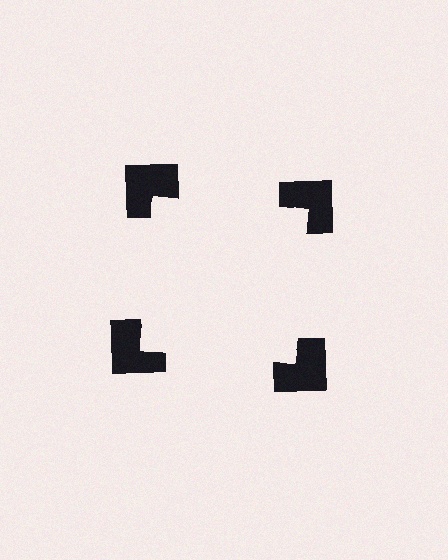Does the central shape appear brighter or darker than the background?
It typically appears slightly brighter than the background, even though no actual brightness change is drawn.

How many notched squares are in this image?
There are 4 — one at each vertex of the illusory square.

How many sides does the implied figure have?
4 sides.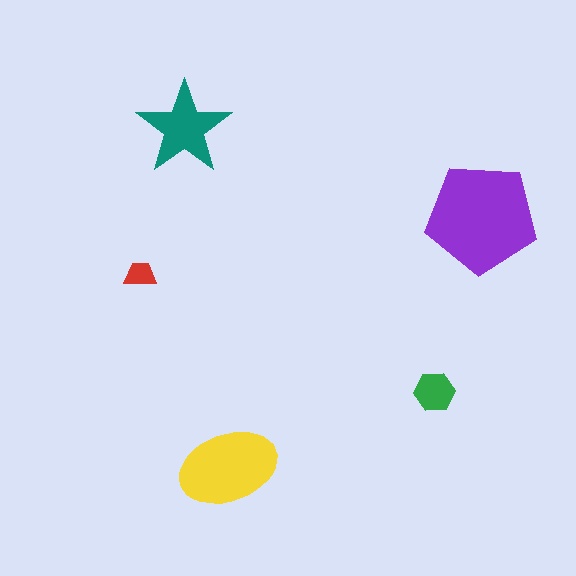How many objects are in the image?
There are 5 objects in the image.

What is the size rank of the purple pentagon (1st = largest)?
1st.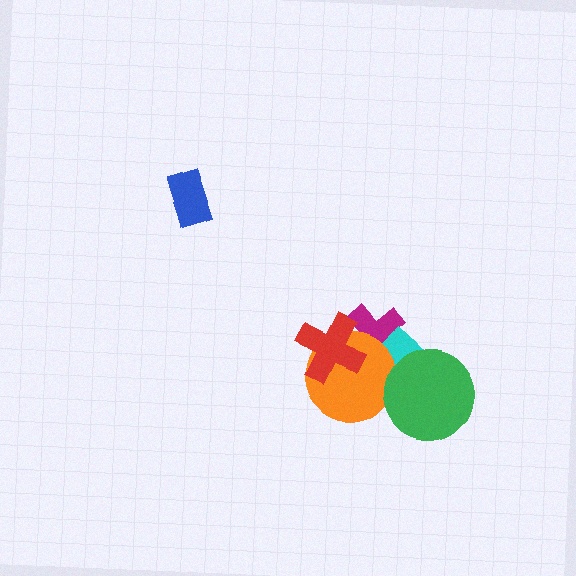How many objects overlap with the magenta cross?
3 objects overlap with the magenta cross.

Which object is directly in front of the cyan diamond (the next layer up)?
The orange circle is directly in front of the cyan diamond.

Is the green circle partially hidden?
No, no other shape covers it.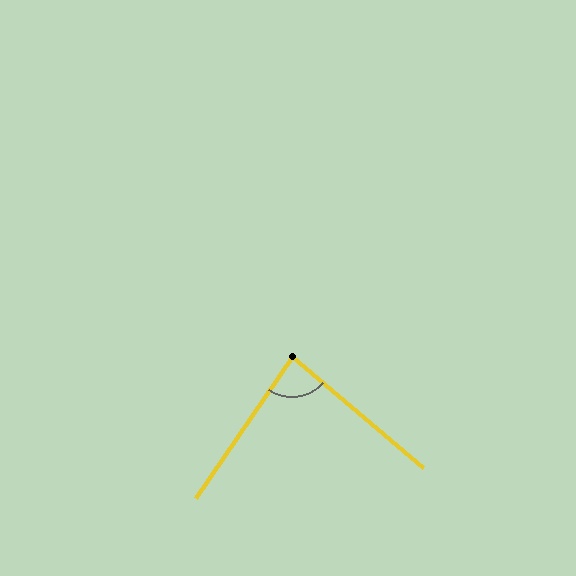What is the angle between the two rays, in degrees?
Approximately 84 degrees.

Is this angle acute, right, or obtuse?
It is acute.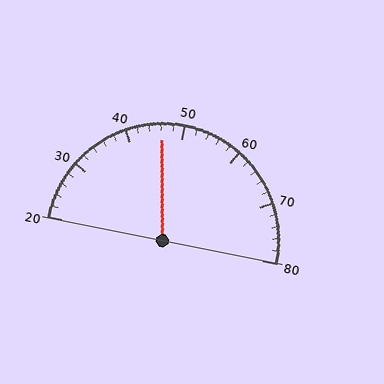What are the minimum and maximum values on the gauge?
The gauge ranges from 20 to 80.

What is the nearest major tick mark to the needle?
The nearest major tick mark is 50.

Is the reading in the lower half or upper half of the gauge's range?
The reading is in the lower half of the range (20 to 80).